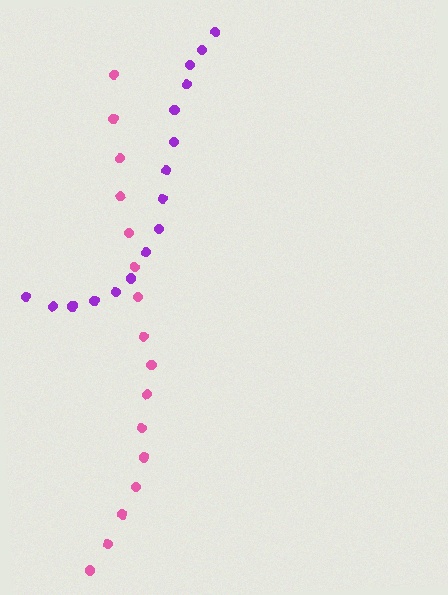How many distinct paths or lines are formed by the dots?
There are 2 distinct paths.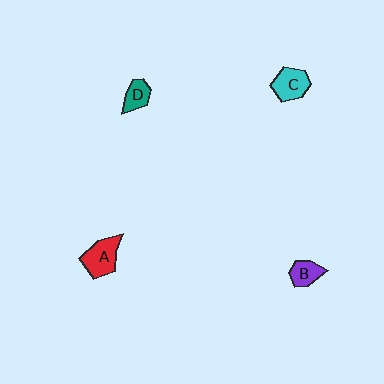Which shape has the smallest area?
Shape D (teal).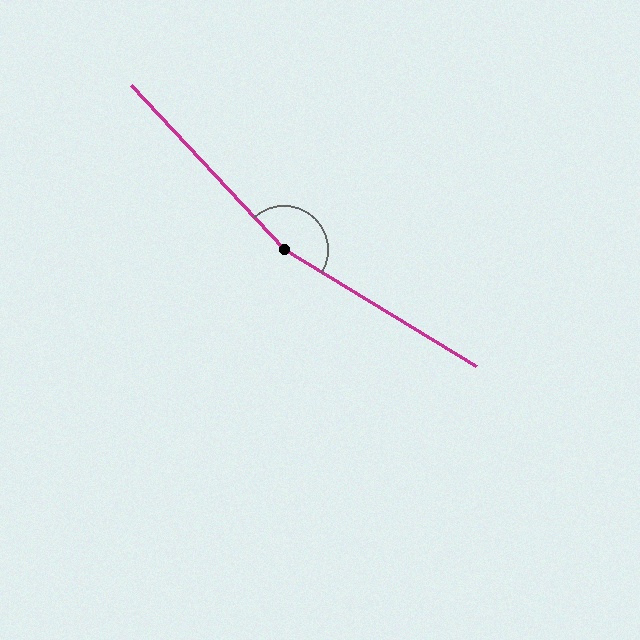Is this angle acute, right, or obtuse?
It is obtuse.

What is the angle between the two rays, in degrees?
Approximately 164 degrees.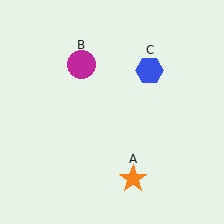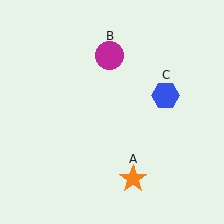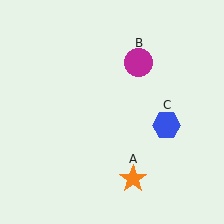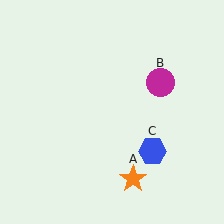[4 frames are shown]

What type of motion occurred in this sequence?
The magenta circle (object B), blue hexagon (object C) rotated clockwise around the center of the scene.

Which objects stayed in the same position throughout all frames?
Orange star (object A) remained stationary.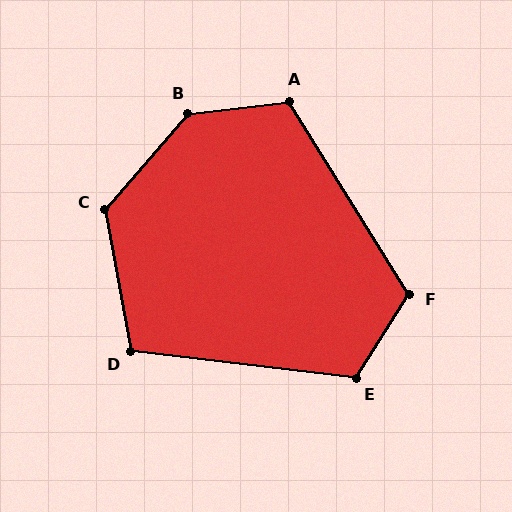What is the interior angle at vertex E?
Approximately 116 degrees (obtuse).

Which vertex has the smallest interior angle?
D, at approximately 107 degrees.